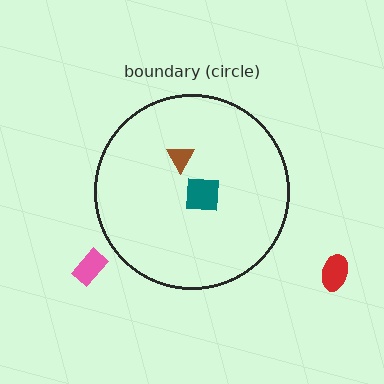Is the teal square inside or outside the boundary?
Inside.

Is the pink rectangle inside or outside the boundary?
Outside.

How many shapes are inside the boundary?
2 inside, 2 outside.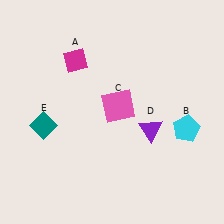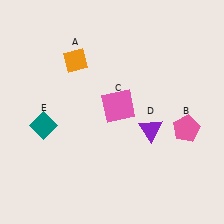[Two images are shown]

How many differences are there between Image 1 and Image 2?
There are 2 differences between the two images.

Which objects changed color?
A changed from magenta to orange. B changed from cyan to pink.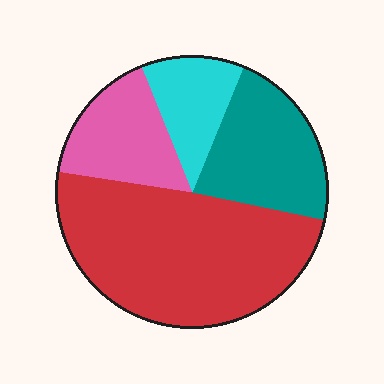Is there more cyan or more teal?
Teal.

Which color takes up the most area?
Red, at roughly 50%.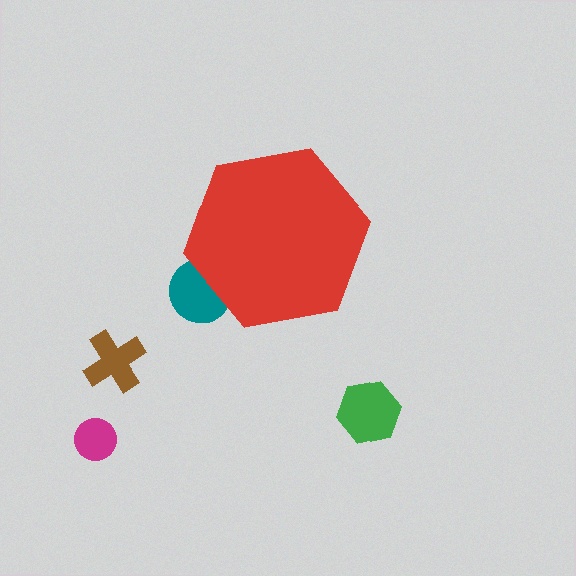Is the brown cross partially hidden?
No, the brown cross is fully visible.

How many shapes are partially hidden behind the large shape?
1 shape is partially hidden.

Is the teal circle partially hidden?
Yes, the teal circle is partially hidden behind the red hexagon.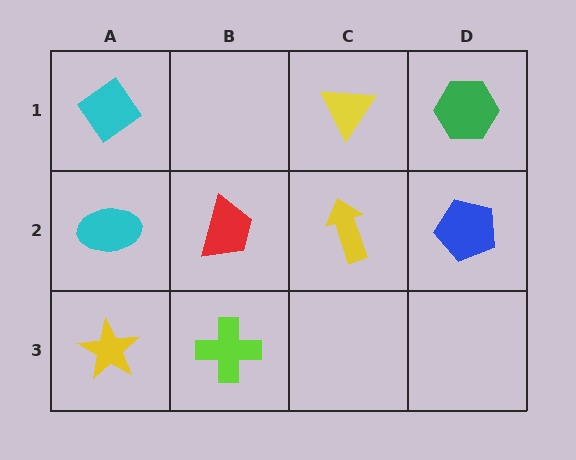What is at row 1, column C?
A yellow triangle.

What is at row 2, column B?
A red trapezoid.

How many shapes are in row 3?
2 shapes.